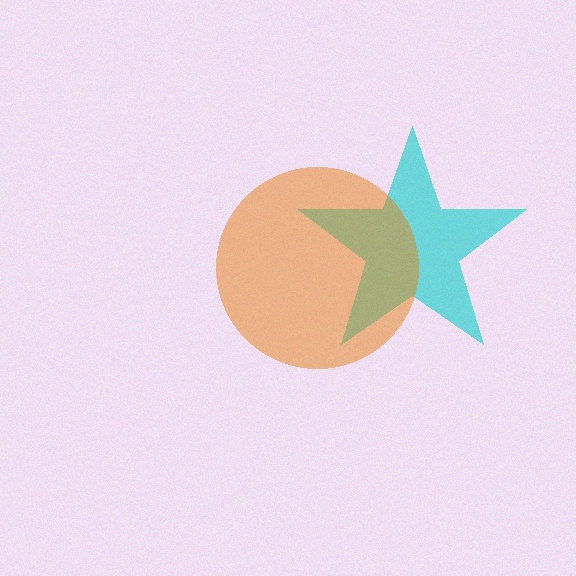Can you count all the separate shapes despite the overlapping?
Yes, there are 2 separate shapes.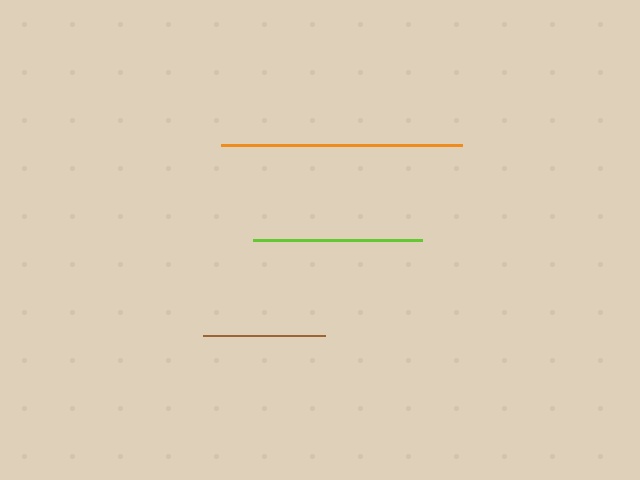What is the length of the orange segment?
The orange segment is approximately 240 pixels long.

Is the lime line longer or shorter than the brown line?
The lime line is longer than the brown line.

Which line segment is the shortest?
The brown line is the shortest at approximately 122 pixels.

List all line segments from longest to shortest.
From longest to shortest: orange, lime, brown.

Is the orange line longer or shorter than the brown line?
The orange line is longer than the brown line.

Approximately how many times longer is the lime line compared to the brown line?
The lime line is approximately 1.4 times the length of the brown line.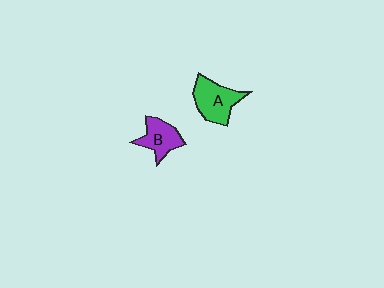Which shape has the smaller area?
Shape B (purple).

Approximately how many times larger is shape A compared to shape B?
Approximately 1.3 times.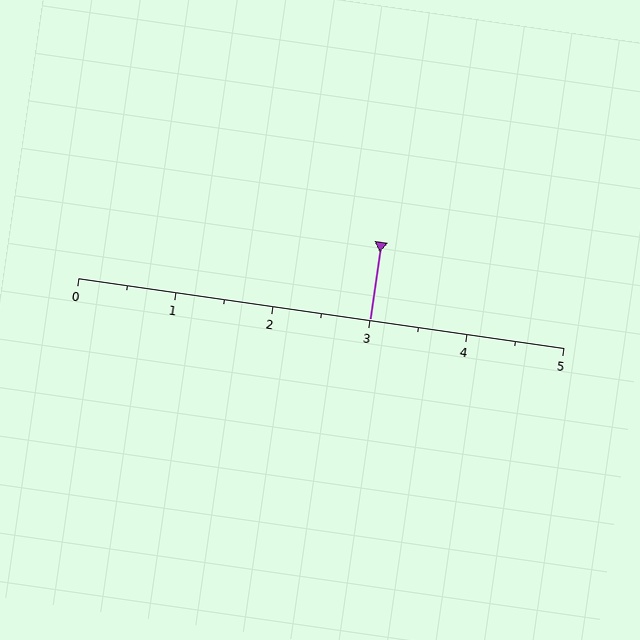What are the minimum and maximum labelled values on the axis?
The axis runs from 0 to 5.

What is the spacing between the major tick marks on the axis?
The major ticks are spaced 1 apart.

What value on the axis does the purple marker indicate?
The marker indicates approximately 3.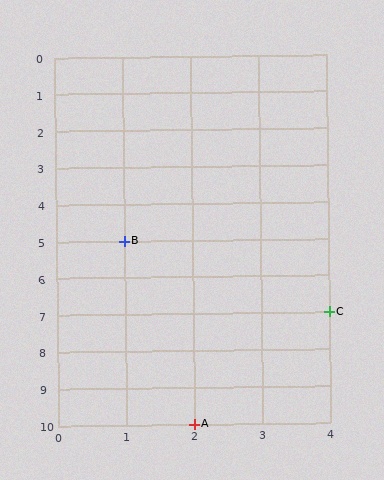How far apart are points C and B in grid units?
Points C and B are 3 columns and 2 rows apart (about 3.6 grid units diagonally).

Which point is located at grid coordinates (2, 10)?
Point A is at (2, 10).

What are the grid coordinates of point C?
Point C is at grid coordinates (4, 7).